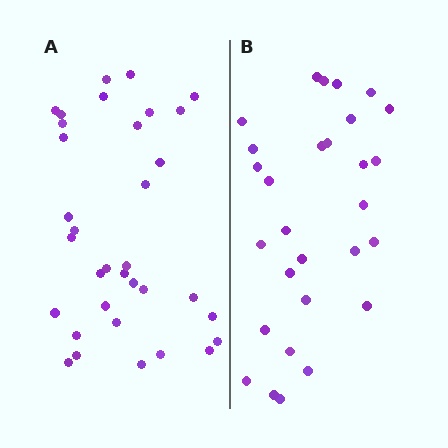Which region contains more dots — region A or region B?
Region A (the left region) has more dots.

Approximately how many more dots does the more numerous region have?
Region A has about 5 more dots than region B.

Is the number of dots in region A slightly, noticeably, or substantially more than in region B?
Region A has only slightly more — the two regions are fairly close. The ratio is roughly 1.2 to 1.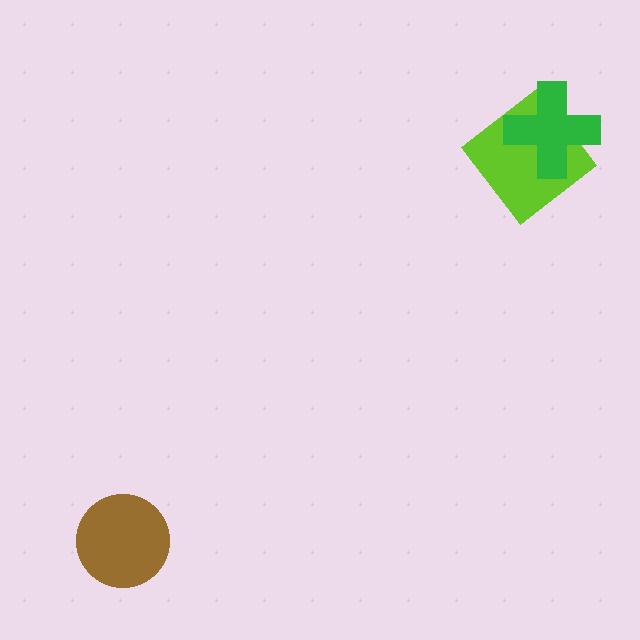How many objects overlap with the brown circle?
0 objects overlap with the brown circle.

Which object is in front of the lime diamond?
The green cross is in front of the lime diamond.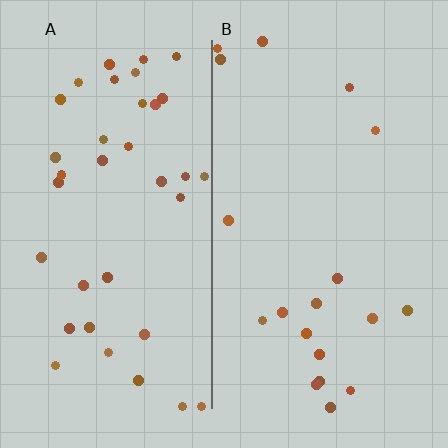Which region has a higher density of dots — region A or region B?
A (the left).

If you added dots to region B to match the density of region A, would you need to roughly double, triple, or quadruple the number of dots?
Approximately double.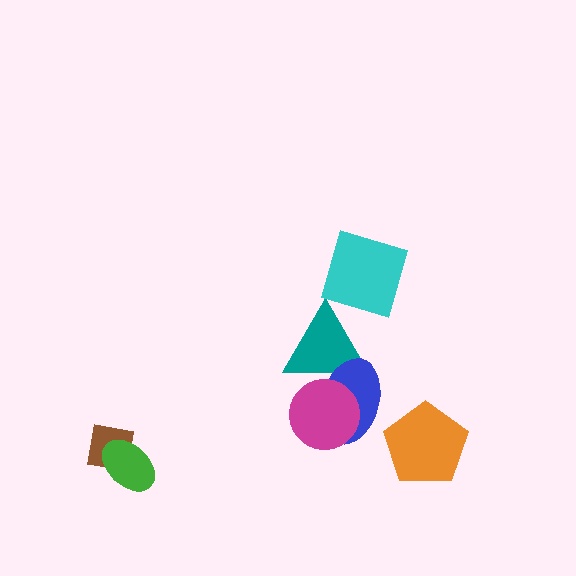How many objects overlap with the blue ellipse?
2 objects overlap with the blue ellipse.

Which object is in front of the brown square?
The green ellipse is in front of the brown square.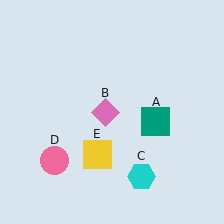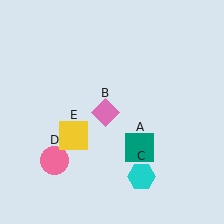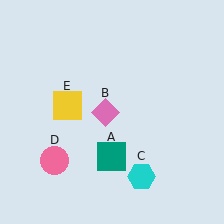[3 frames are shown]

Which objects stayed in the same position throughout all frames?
Pink diamond (object B) and cyan hexagon (object C) and pink circle (object D) remained stationary.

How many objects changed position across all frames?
2 objects changed position: teal square (object A), yellow square (object E).